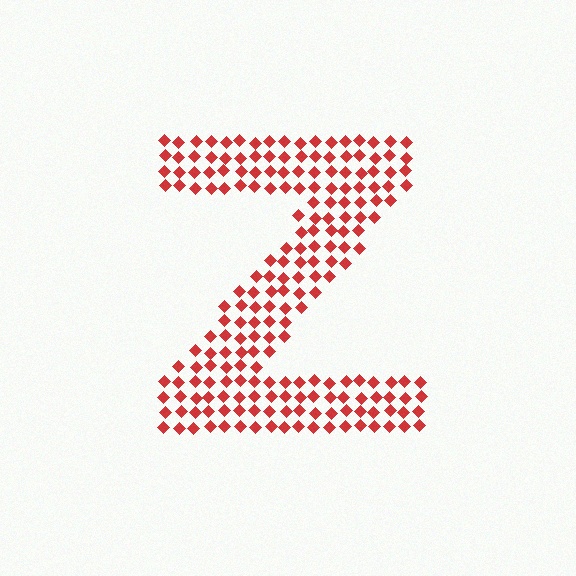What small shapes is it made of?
It is made of small diamonds.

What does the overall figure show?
The overall figure shows the letter Z.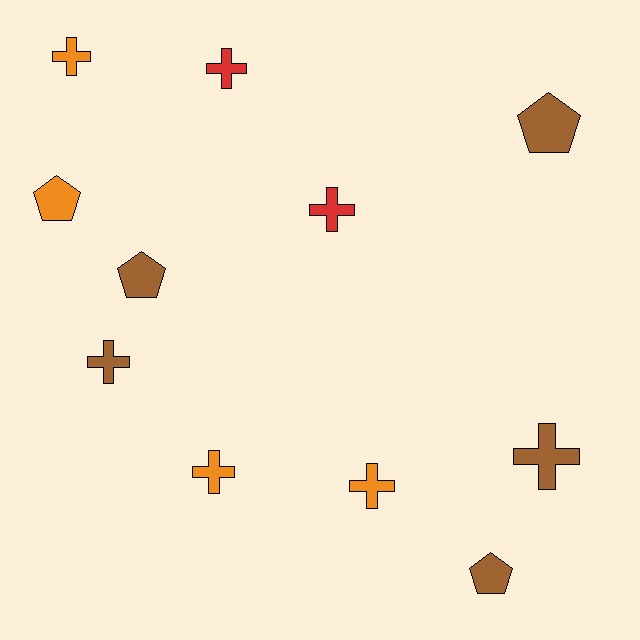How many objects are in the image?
There are 11 objects.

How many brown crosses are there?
There are 2 brown crosses.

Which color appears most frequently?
Brown, with 5 objects.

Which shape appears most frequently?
Cross, with 7 objects.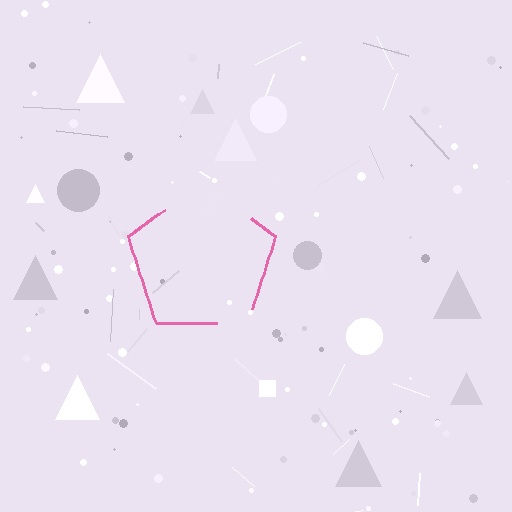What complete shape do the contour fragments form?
The contour fragments form a pentagon.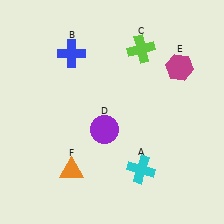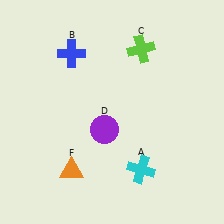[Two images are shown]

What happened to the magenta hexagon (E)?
The magenta hexagon (E) was removed in Image 2. It was in the top-right area of Image 1.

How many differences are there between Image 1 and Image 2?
There is 1 difference between the two images.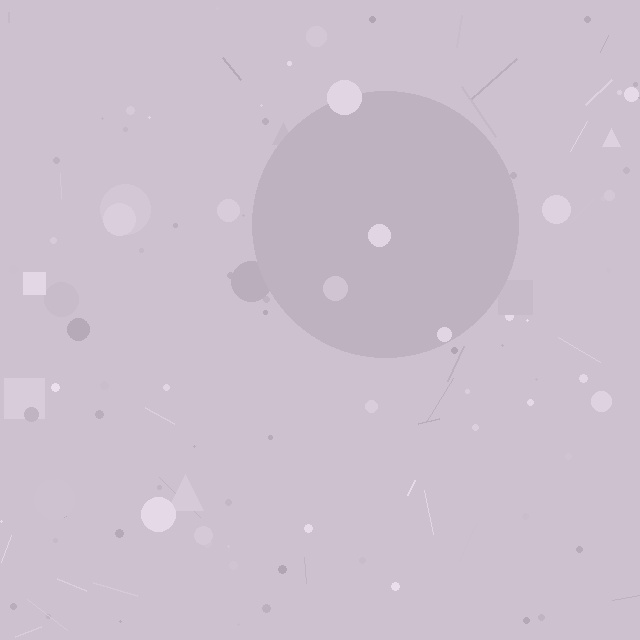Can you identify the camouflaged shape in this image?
The camouflaged shape is a circle.